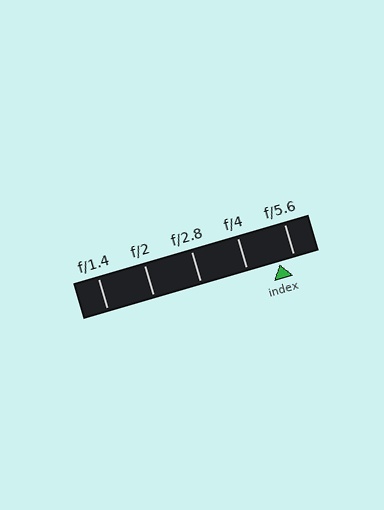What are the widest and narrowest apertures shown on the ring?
The widest aperture shown is f/1.4 and the narrowest is f/5.6.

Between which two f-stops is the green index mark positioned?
The index mark is between f/4 and f/5.6.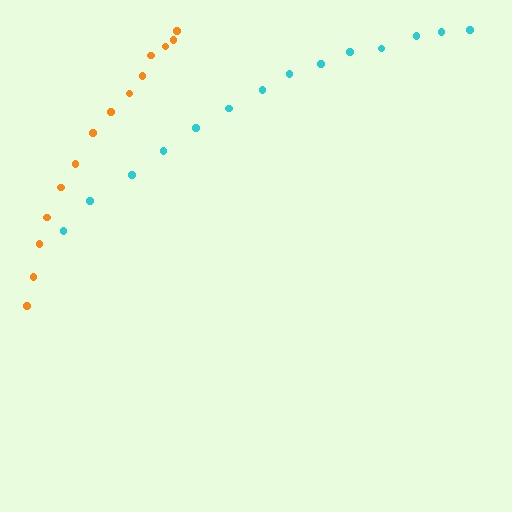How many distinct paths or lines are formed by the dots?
There are 2 distinct paths.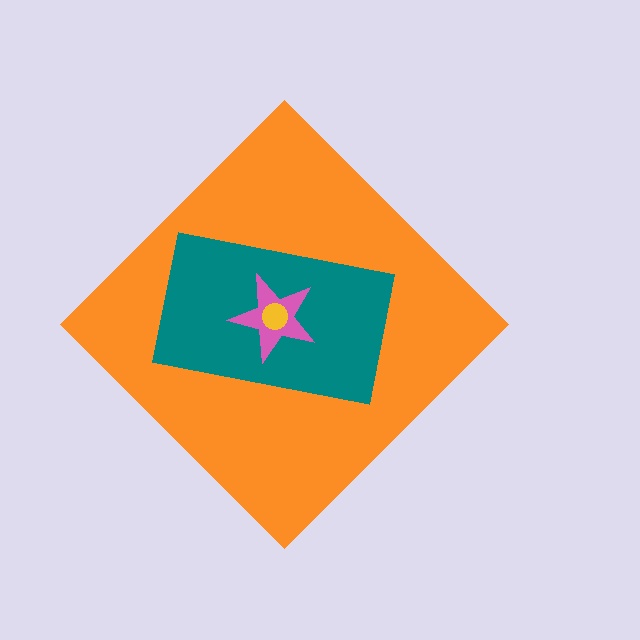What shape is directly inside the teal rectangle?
The pink star.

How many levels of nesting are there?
4.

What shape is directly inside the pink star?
The yellow circle.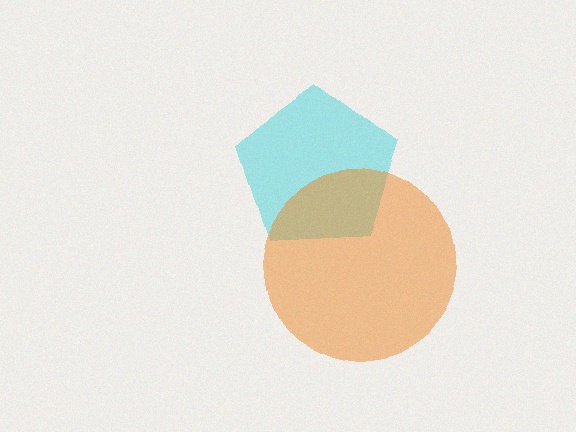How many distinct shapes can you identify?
There are 2 distinct shapes: a cyan pentagon, an orange circle.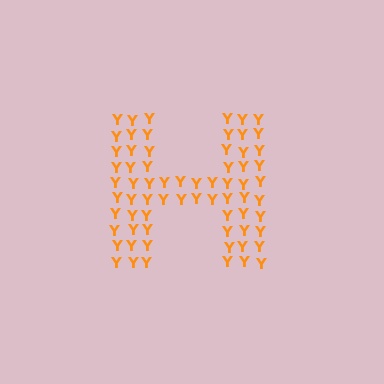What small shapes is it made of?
It is made of small letter Y's.